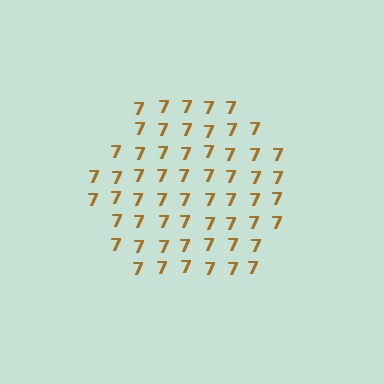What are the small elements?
The small elements are digit 7's.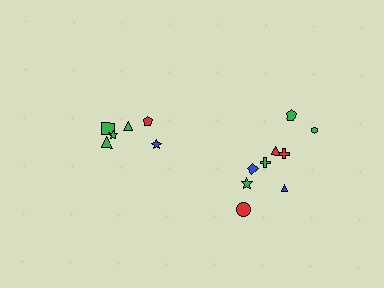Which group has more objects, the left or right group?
The right group.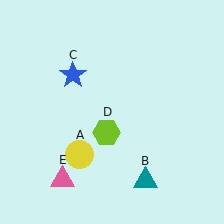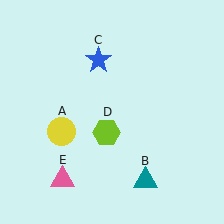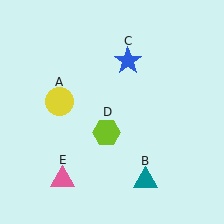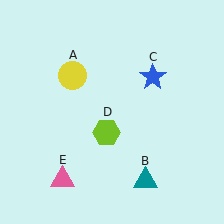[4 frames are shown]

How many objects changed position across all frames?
2 objects changed position: yellow circle (object A), blue star (object C).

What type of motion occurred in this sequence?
The yellow circle (object A), blue star (object C) rotated clockwise around the center of the scene.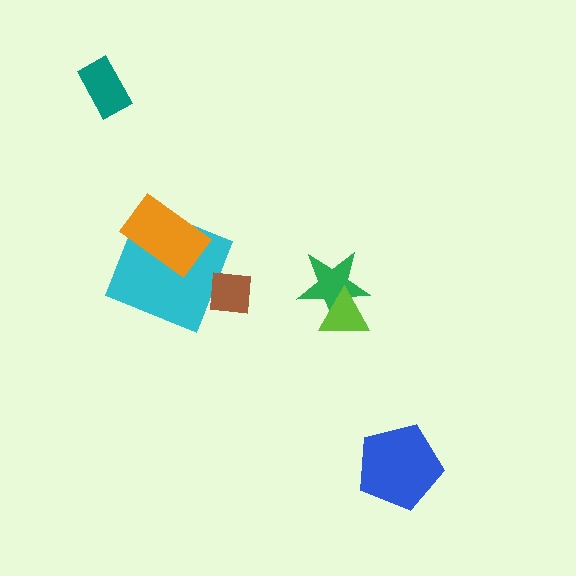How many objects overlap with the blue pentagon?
0 objects overlap with the blue pentagon.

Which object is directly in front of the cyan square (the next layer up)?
The brown square is directly in front of the cyan square.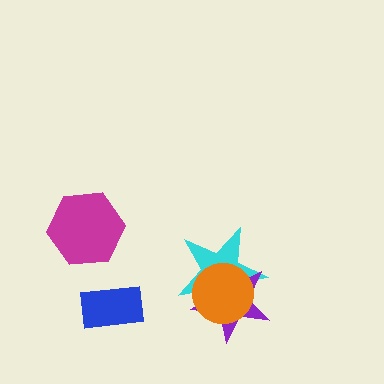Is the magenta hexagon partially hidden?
No, no other shape covers it.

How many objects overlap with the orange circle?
2 objects overlap with the orange circle.